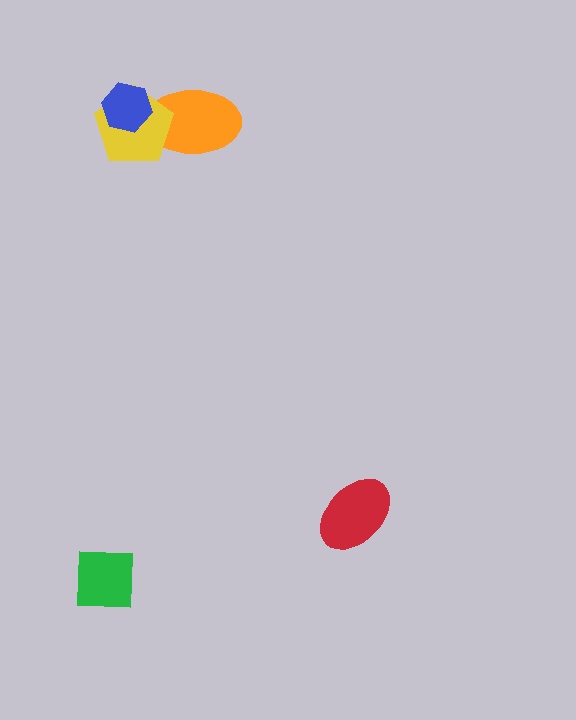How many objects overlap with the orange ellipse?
1 object overlaps with the orange ellipse.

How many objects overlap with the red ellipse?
0 objects overlap with the red ellipse.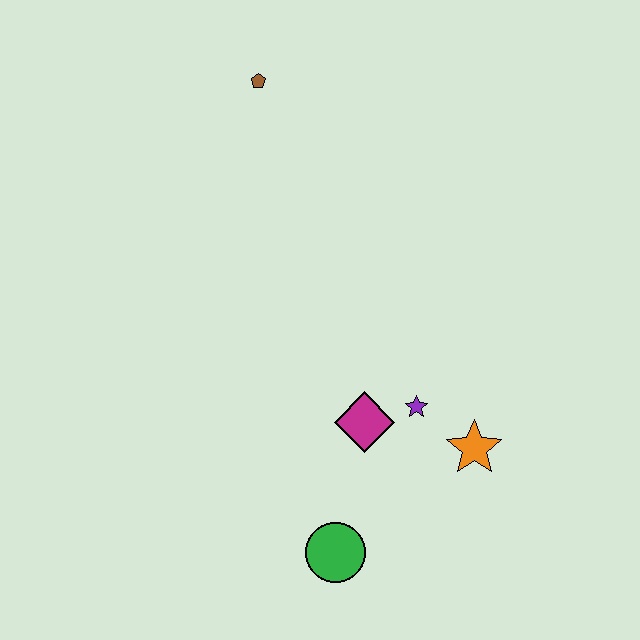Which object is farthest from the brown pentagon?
The green circle is farthest from the brown pentagon.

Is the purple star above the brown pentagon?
No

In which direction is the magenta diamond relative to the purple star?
The magenta diamond is to the left of the purple star.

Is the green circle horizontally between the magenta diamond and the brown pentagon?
Yes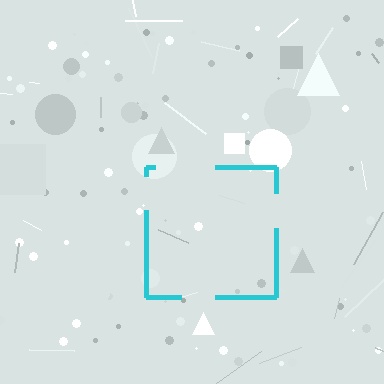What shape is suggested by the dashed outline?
The dashed outline suggests a square.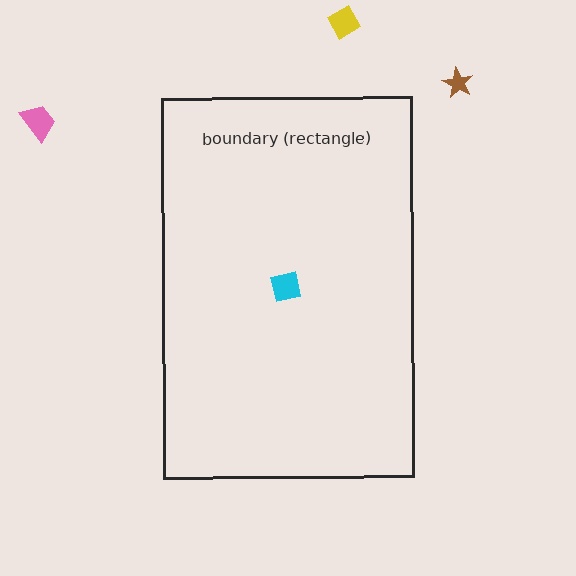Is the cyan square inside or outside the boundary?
Inside.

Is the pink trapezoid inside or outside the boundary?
Outside.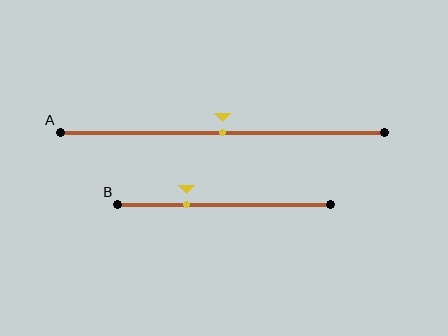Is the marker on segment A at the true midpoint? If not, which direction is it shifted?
Yes, the marker on segment A is at the true midpoint.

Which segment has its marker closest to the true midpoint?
Segment A has its marker closest to the true midpoint.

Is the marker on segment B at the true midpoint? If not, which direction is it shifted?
No, the marker on segment B is shifted to the left by about 18% of the segment length.